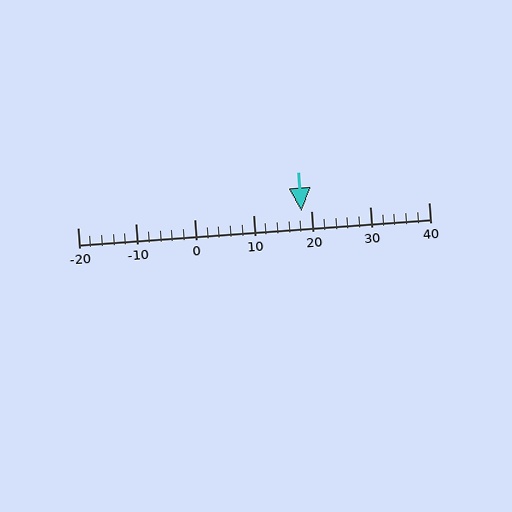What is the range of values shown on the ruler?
The ruler shows values from -20 to 40.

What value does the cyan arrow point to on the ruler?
The cyan arrow points to approximately 18.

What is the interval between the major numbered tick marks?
The major tick marks are spaced 10 units apart.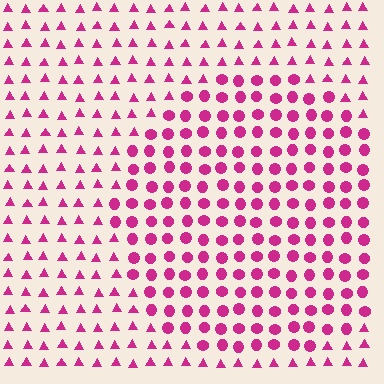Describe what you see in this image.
The image is filled with small magenta elements arranged in a uniform grid. A circle-shaped region contains circles, while the surrounding area contains triangles. The boundary is defined purely by the change in element shape.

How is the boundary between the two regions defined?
The boundary is defined by a change in element shape: circles inside vs. triangles outside. All elements share the same color and spacing.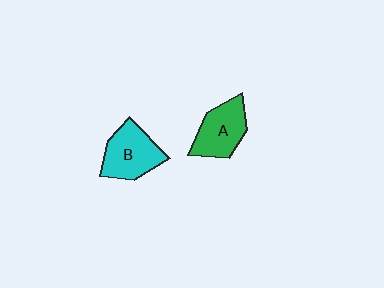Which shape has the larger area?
Shape B (cyan).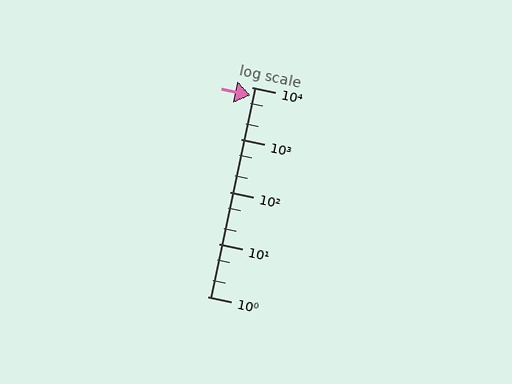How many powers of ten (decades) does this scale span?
The scale spans 4 decades, from 1 to 10000.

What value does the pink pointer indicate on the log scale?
The pointer indicates approximately 6900.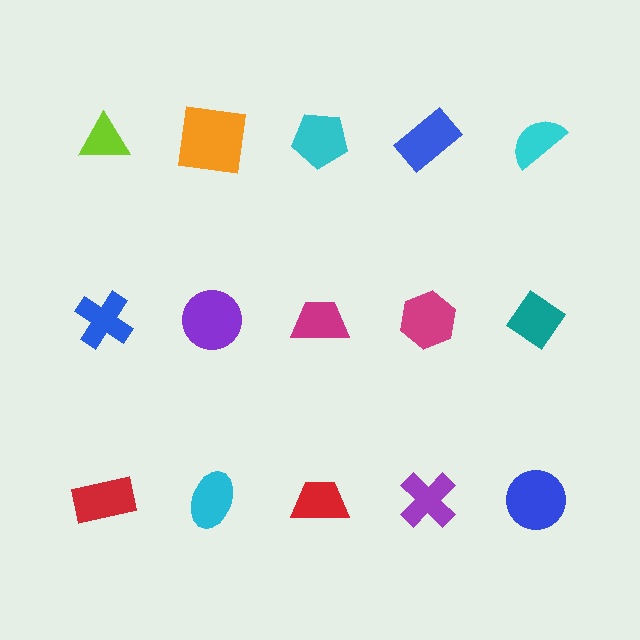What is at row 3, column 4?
A purple cross.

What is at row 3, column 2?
A cyan ellipse.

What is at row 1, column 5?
A cyan semicircle.